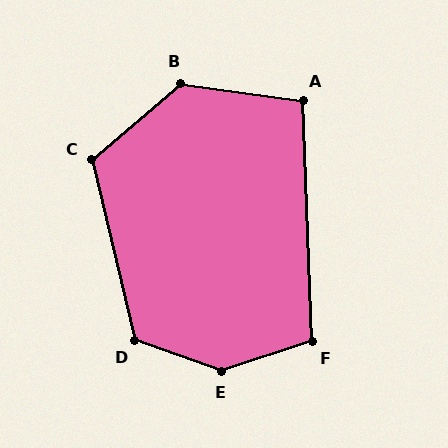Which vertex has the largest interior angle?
E, at approximately 143 degrees.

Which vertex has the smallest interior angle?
A, at approximately 100 degrees.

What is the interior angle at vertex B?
Approximately 132 degrees (obtuse).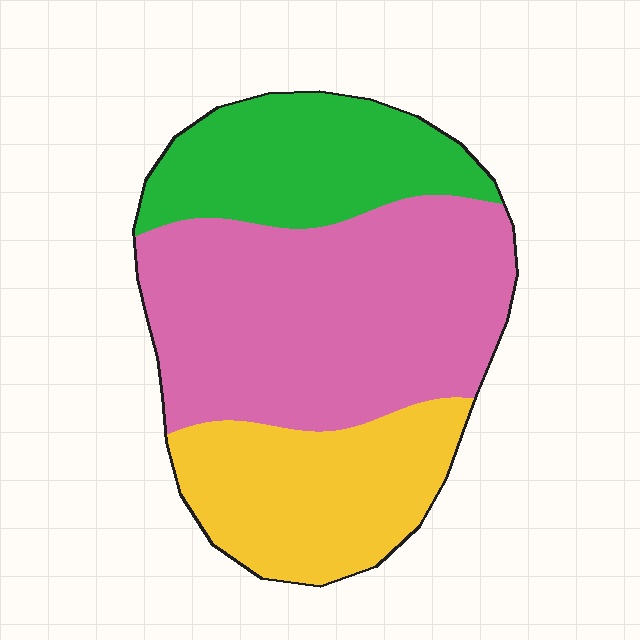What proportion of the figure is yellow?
Yellow takes up about one quarter (1/4) of the figure.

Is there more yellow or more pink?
Pink.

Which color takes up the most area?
Pink, at roughly 50%.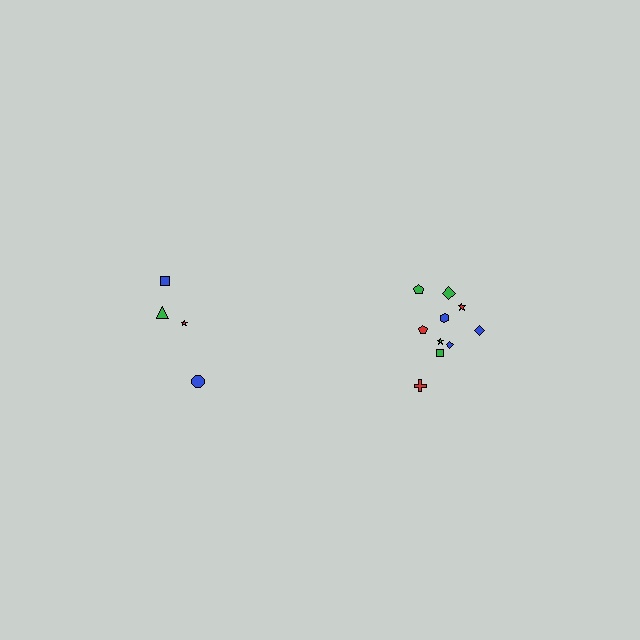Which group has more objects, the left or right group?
The right group.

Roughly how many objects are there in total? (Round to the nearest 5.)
Roughly 15 objects in total.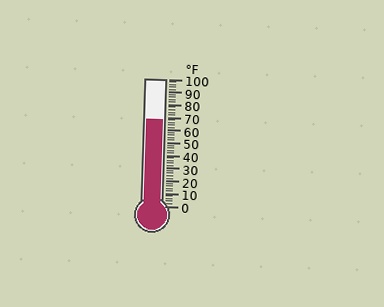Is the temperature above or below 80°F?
The temperature is below 80°F.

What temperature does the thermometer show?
The thermometer shows approximately 68°F.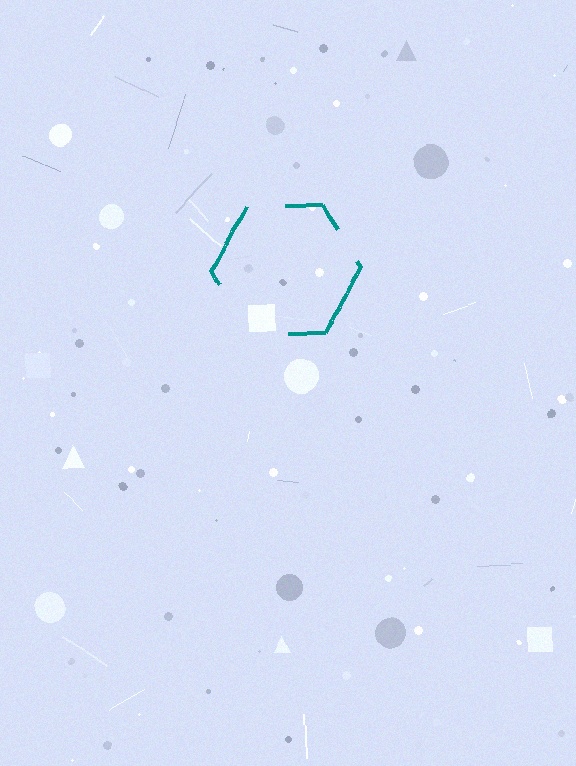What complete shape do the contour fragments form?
The contour fragments form a hexagon.